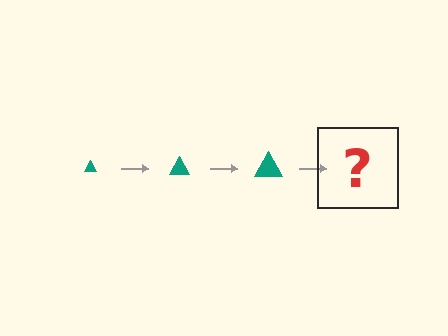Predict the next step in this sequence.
The next step is a teal triangle, larger than the previous one.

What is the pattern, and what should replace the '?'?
The pattern is that the triangle gets progressively larger each step. The '?' should be a teal triangle, larger than the previous one.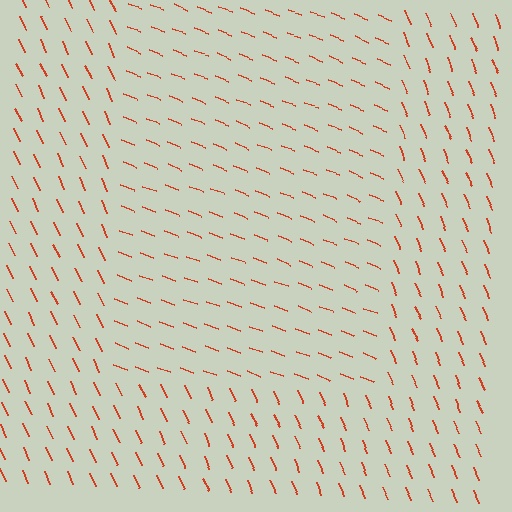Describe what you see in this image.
The image is filled with small red line segments. A rectangle region in the image has lines oriented differently from the surrounding lines, creating a visible texture boundary.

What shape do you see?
I see a rectangle.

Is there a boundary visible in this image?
Yes, there is a texture boundary formed by a change in line orientation.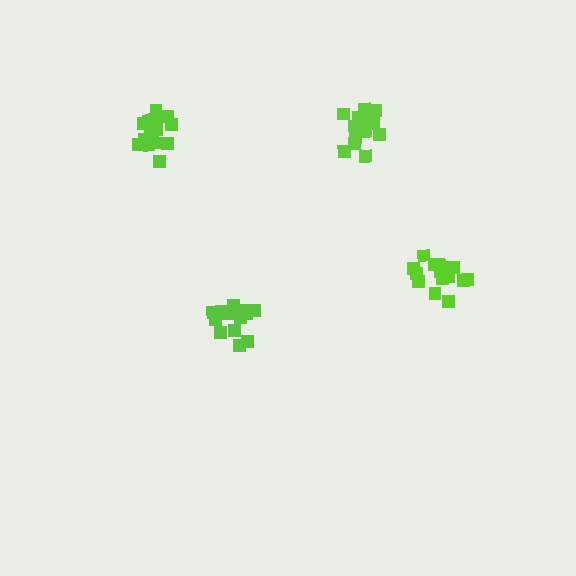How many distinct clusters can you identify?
There are 4 distinct clusters.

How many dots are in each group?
Group 1: 16 dots, Group 2: 18 dots, Group 3: 16 dots, Group 4: 17 dots (67 total).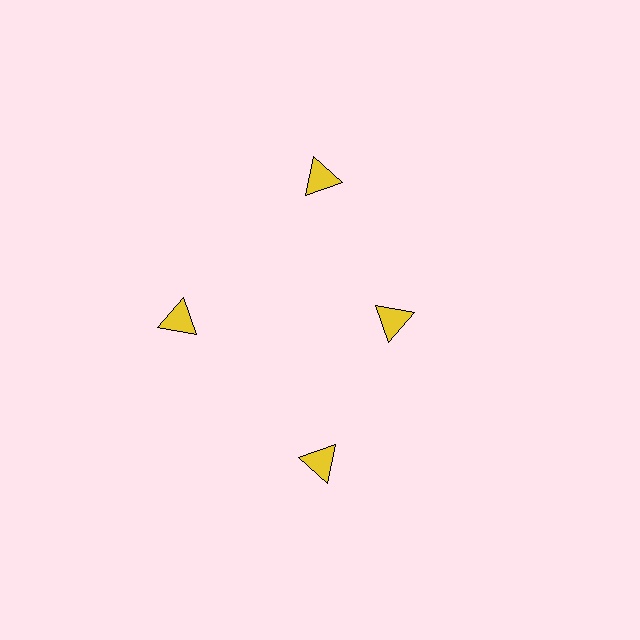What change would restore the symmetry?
The symmetry would be restored by moving it outward, back onto the ring so that all 4 triangles sit at equal angles and equal distance from the center.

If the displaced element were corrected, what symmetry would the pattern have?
It would have 4-fold rotational symmetry — the pattern would map onto itself every 90 degrees.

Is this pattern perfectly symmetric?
No. The 4 yellow triangles are arranged in a ring, but one element near the 3 o'clock position is pulled inward toward the center, breaking the 4-fold rotational symmetry.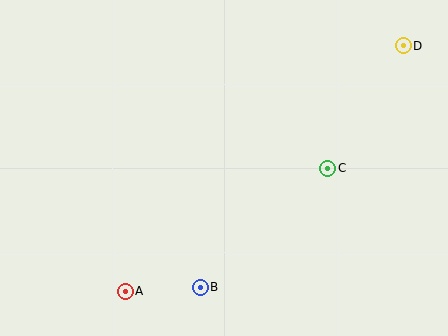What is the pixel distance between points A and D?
The distance between A and D is 371 pixels.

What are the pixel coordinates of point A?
Point A is at (125, 291).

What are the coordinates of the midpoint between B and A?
The midpoint between B and A is at (163, 289).